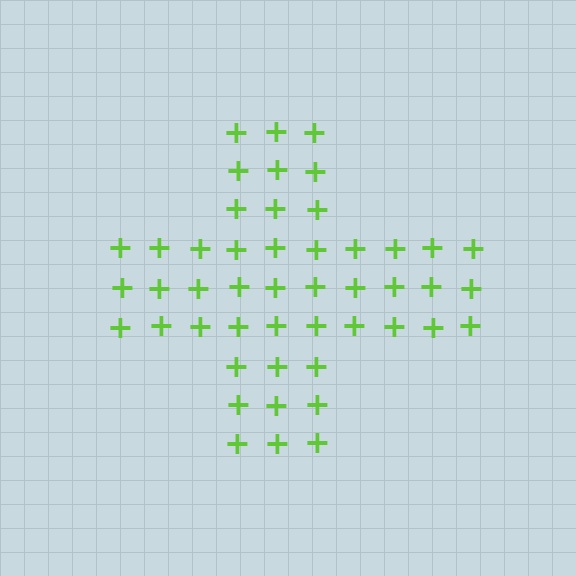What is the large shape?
The large shape is a cross.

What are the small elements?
The small elements are plus signs.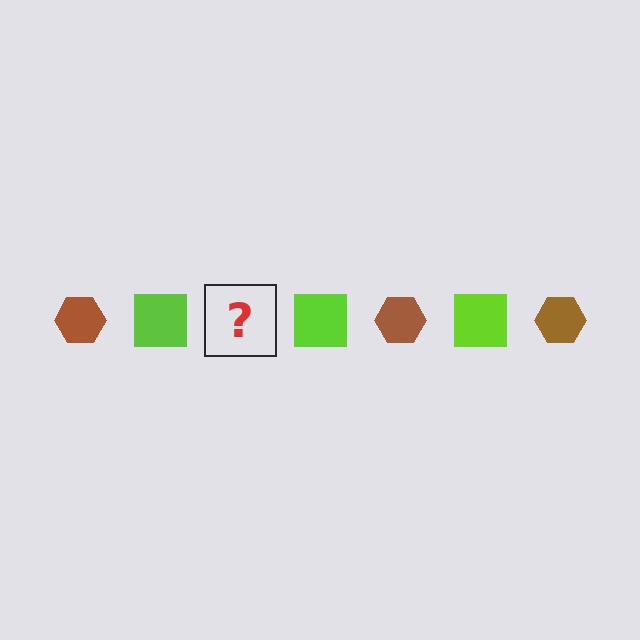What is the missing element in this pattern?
The missing element is a brown hexagon.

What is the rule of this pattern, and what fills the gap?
The rule is that the pattern alternates between brown hexagon and lime square. The gap should be filled with a brown hexagon.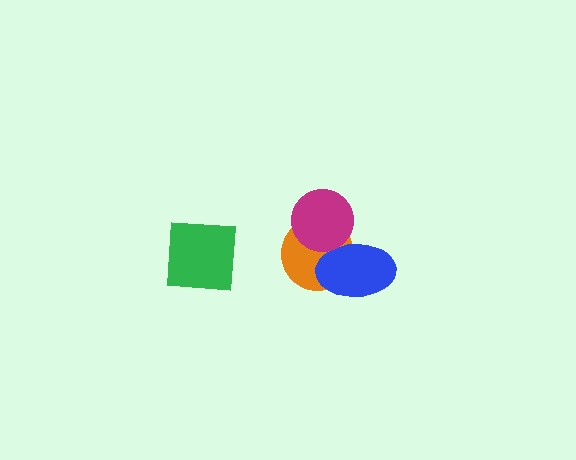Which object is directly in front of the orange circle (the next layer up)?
The blue ellipse is directly in front of the orange circle.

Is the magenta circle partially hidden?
No, no other shape covers it.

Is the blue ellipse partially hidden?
Yes, it is partially covered by another shape.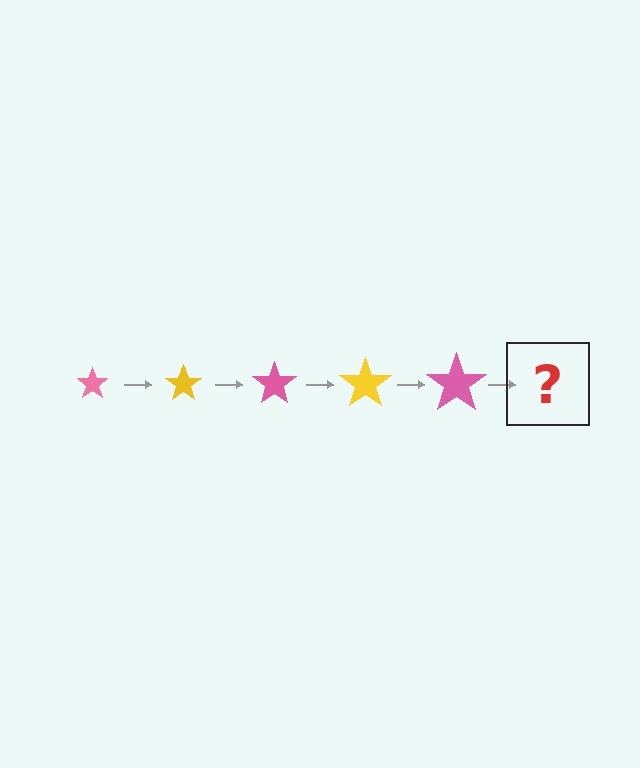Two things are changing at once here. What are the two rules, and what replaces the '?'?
The two rules are that the star grows larger each step and the color cycles through pink and yellow. The '?' should be a yellow star, larger than the previous one.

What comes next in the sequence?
The next element should be a yellow star, larger than the previous one.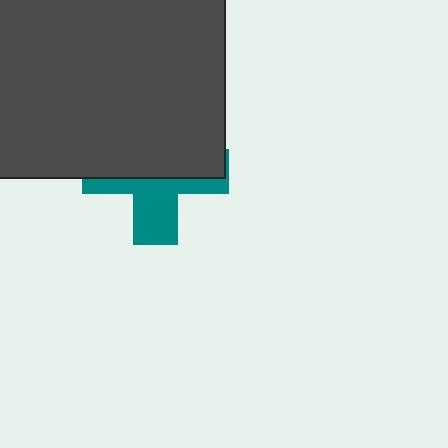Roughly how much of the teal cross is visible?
A small part of it is visible (roughly 40%).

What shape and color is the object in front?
The object in front is a dark gray rectangle.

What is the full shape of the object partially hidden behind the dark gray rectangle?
The partially hidden object is a teal cross.